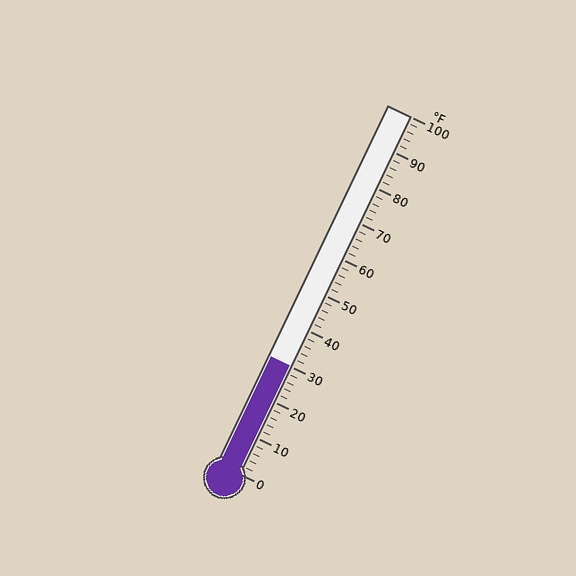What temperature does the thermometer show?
The thermometer shows approximately 30°F.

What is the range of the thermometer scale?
The thermometer scale ranges from 0°F to 100°F.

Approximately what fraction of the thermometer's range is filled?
The thermometer is filled to approximately 30% of its range.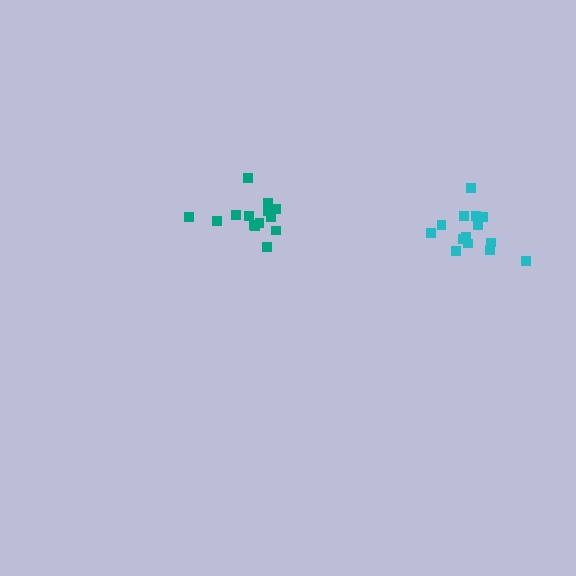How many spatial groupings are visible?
There are 2 spatial groupings.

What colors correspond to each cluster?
The clusters are colored: teal, cyan.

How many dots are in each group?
Group 1: 15 dots, Group 2: 14 dots (29 total).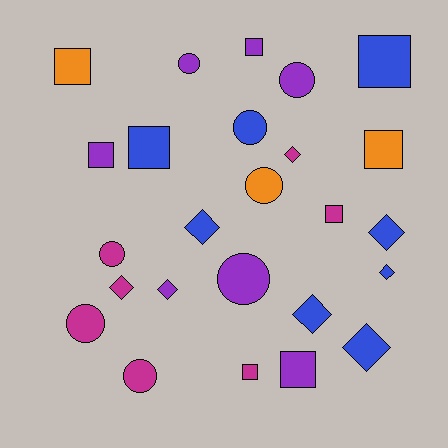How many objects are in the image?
There are 25 objects.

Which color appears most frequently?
Blue, with 8 objects.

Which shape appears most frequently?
Square, with 9 objects.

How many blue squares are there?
There are 2 blue squares.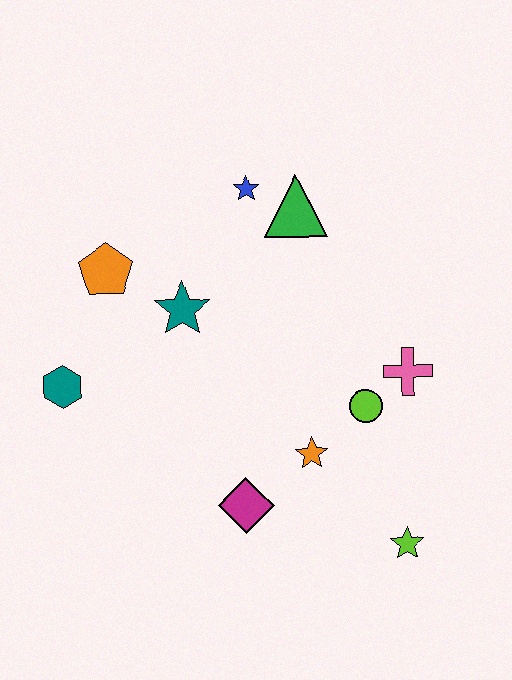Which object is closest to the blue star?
The green triangle is closest to the blue star.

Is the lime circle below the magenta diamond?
No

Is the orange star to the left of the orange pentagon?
No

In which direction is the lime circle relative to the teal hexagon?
The lime circle is to the right of the teal hexagon.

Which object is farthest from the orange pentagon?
The lime star is farthest from the orange pentagon.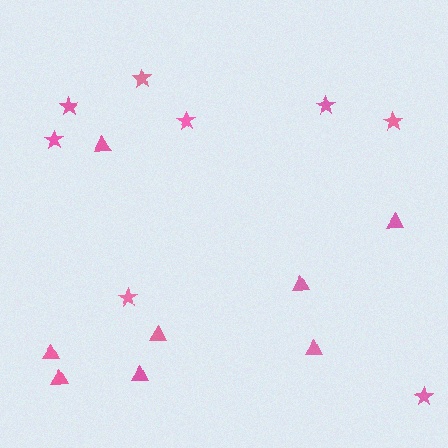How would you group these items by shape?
There are 2 groups: one group of stars (8) and one group of triangles (8).